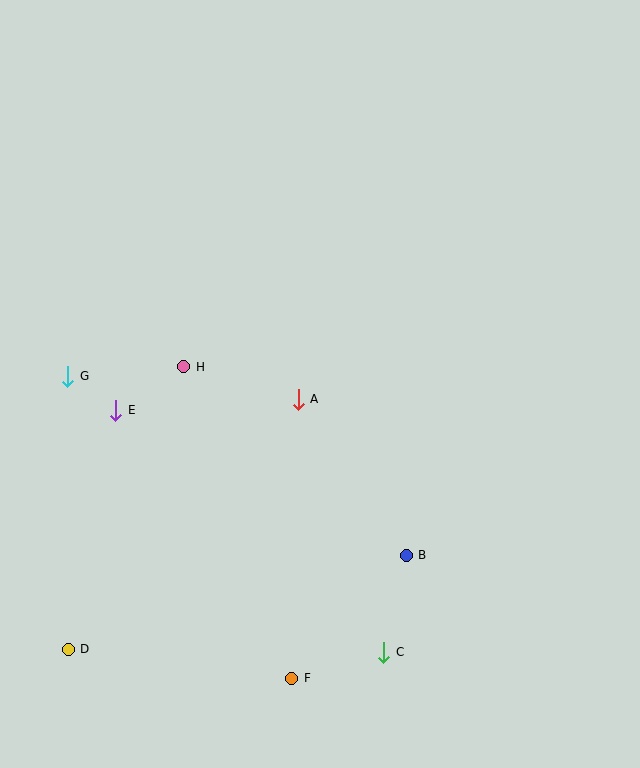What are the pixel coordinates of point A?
Point A is at (298, 399).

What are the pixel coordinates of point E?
Point E is at (116, 410).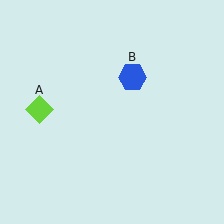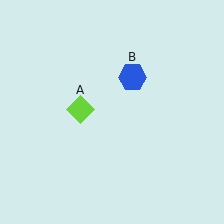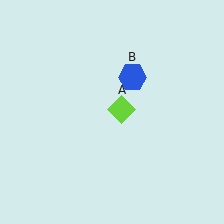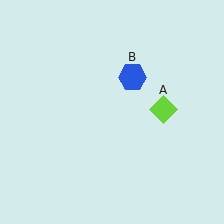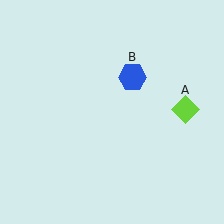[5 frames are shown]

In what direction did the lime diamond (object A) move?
The lime diamond (object A) moved right.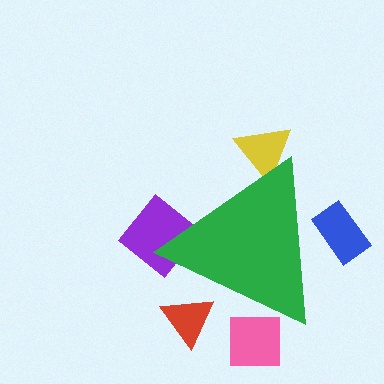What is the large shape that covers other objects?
A green triangle.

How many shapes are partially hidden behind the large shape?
5 shapes are partially hidden.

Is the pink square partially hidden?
Yes, the pink square is partially hidden behind the green triangle.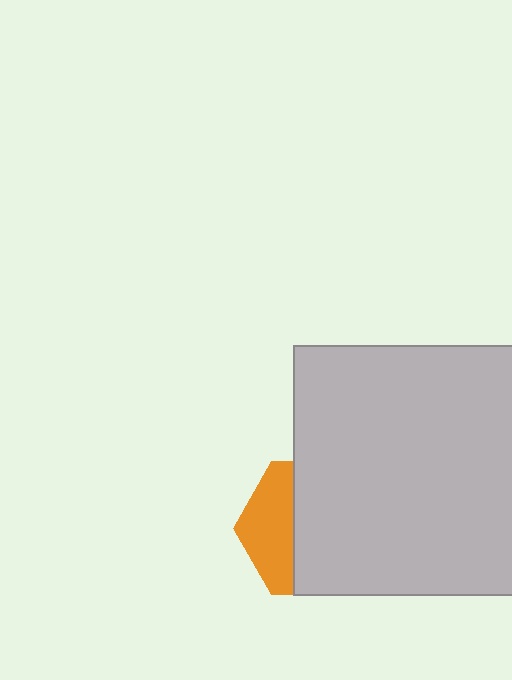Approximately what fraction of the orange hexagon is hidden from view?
Roughly 64% of the orange hexagon is hidden behind the light gray rectangle.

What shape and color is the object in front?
The object in front is a light gray rectangle.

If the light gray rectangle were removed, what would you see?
You would see the complete orange hexagon.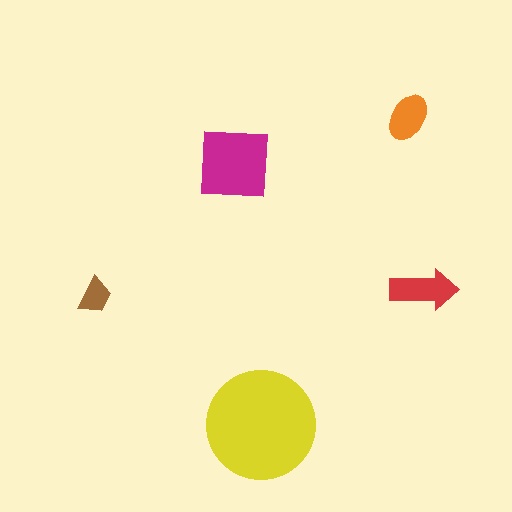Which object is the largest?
The yellow circle.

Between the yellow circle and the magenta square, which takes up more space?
The yellow circle.